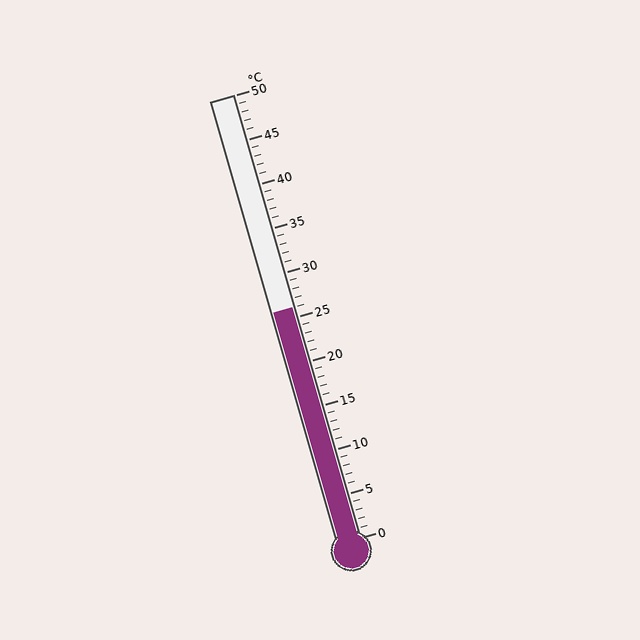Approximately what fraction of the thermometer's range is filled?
The thermometer is filled to approximately 50% of its range.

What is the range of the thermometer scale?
The thermometer scale ranges from 0°C to 50°C.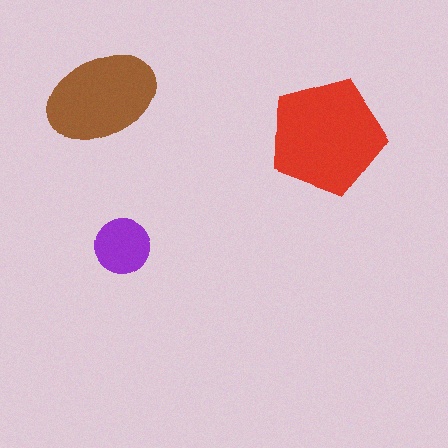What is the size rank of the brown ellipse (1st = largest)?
2nd.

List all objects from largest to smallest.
The red pentagon, the brown ellipse, the purple circle.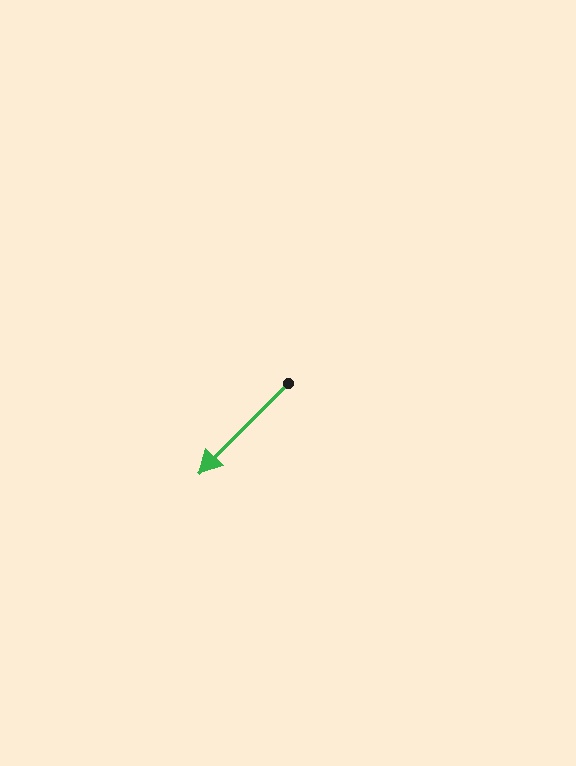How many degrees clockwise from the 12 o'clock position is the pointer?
Approximately 225 degrees.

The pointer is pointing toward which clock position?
Roughly 7 o'clock.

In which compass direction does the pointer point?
Southwest.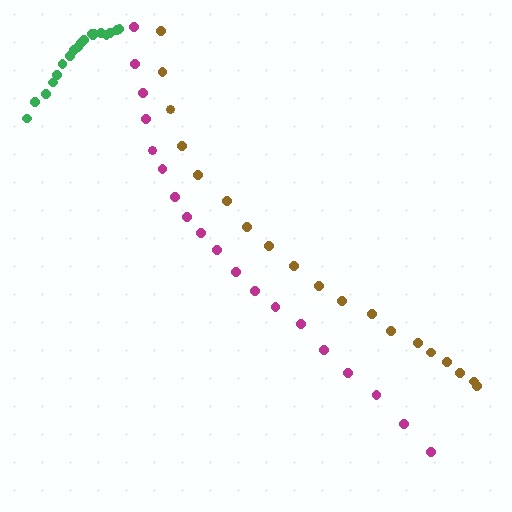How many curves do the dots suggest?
There are 3 distinct paths.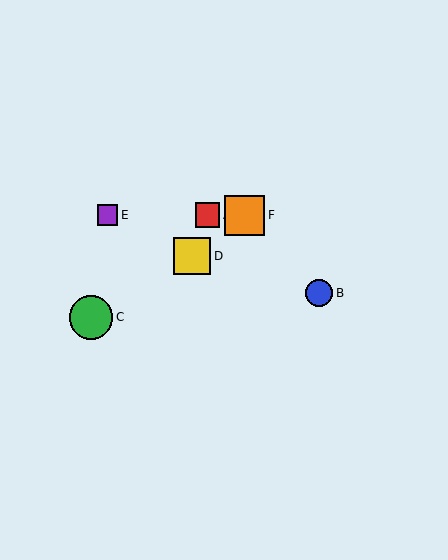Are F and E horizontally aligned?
Yes, both are at y≈215.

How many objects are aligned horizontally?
3 objects (A, E, F) are aligned horizontally.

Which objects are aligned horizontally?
Objects A, E, F are aligned horizontally.